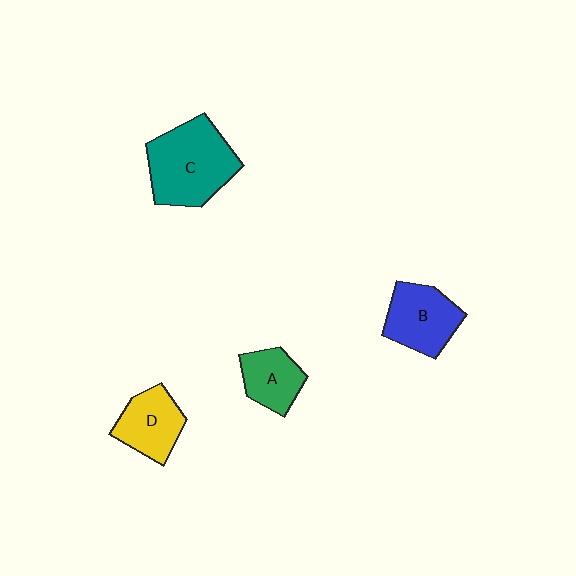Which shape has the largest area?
Shape C (teal).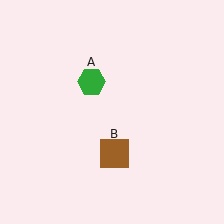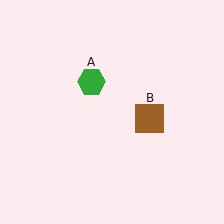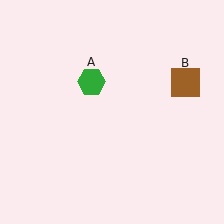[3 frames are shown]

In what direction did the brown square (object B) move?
The brown square (object B) moved up and to the right.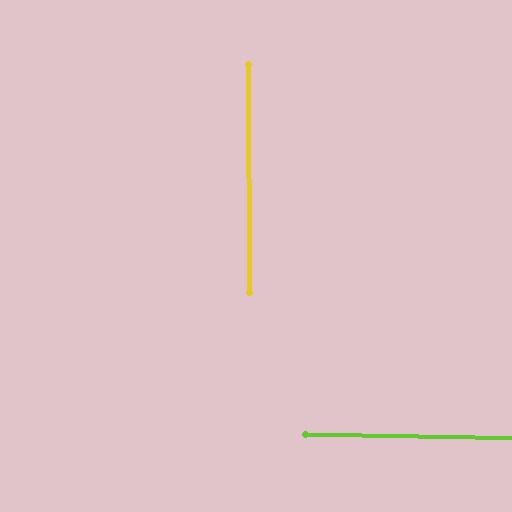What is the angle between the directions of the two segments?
Approximately 89 degrees.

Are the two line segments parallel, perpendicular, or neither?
Perpendicular — they meet at approximately 89°.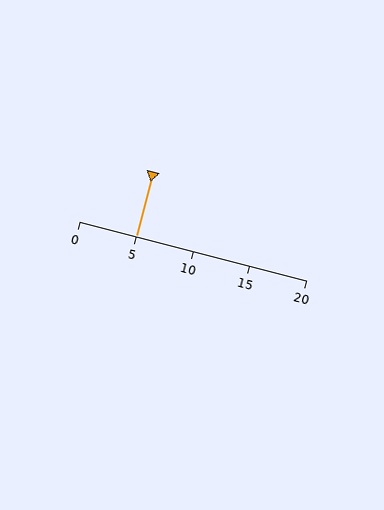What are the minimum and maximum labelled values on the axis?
The axis runs from 0 to 20.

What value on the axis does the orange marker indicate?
The marker indicates approximately 5.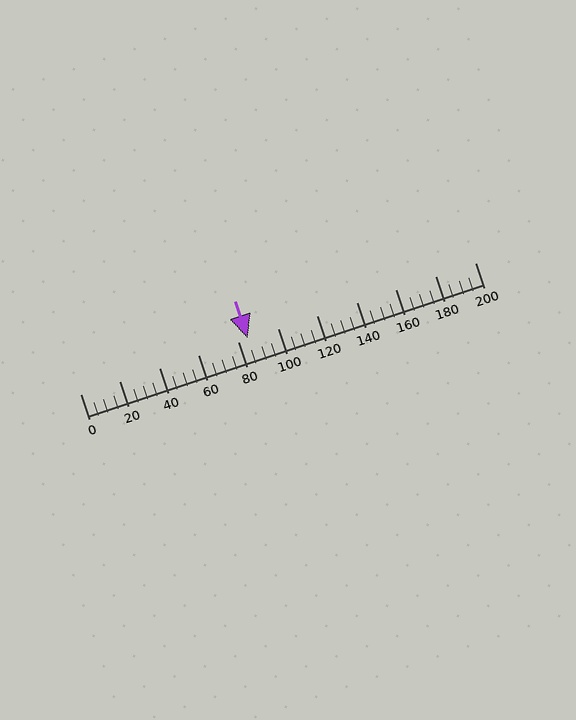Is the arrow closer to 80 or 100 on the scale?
The arrow is closer to 80.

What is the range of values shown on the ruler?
The ruler shows values from 0 to 200.